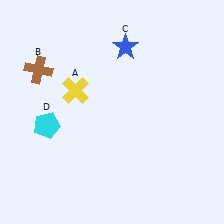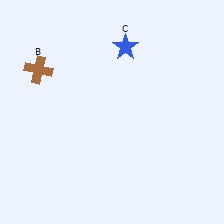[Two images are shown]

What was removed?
The yellow cross (A), the cyan pentagon (D) were removed in Image 2.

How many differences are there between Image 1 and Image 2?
There are 2 differences between the two images.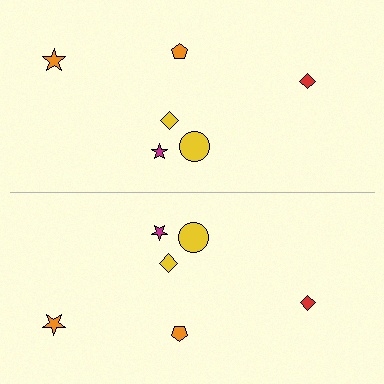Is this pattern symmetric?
Yes, this pattern has bilateral (reflection) symmetry.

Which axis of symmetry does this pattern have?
The pattern has a horizontal axis of symmetry running through the center of the image.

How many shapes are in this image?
There are 12 shapes in this image.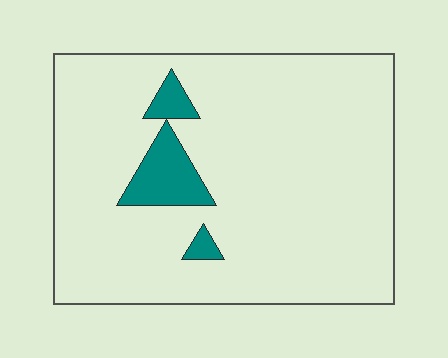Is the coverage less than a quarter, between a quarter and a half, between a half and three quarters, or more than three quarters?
Less than a quarter.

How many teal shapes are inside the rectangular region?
3.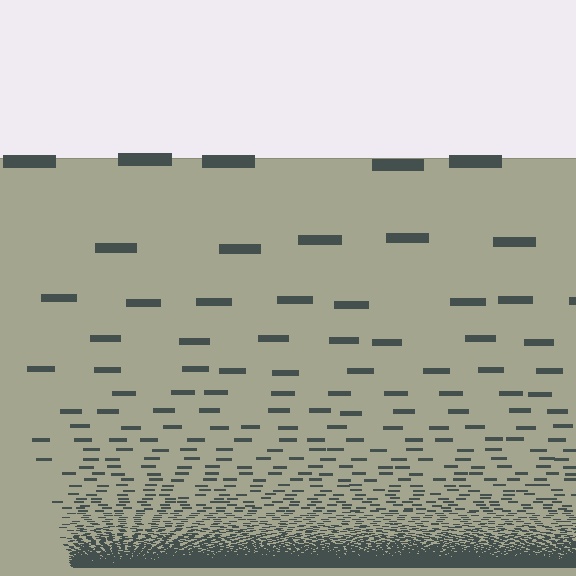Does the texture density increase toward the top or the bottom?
Density increases toward the bottom.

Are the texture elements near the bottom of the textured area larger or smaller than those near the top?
Smaller. The gradient is inverted — elements near the bottom are smaller and denser.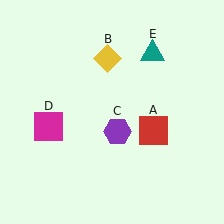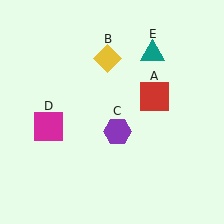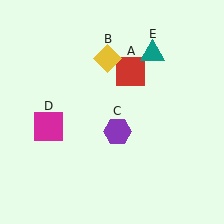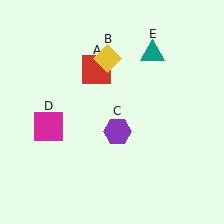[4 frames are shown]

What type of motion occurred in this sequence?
The red square (object A) rotated counterclockwise around the center of the scene.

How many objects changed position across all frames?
1 object changed position: red square (object A).